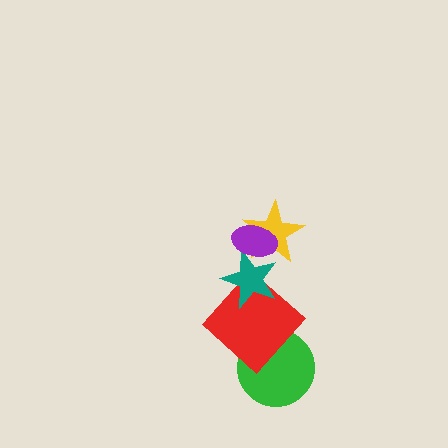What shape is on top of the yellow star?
The purple ellipse is on top of the yellow star.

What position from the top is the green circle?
The green circle is 5th from the top.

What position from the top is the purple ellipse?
The purple ellipse is 1st from the top.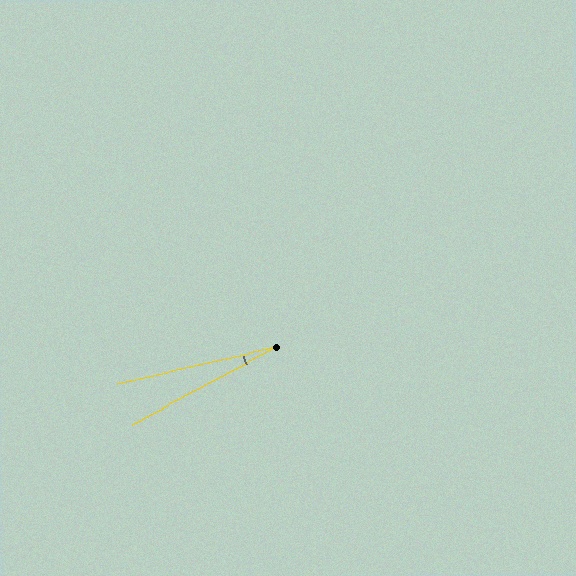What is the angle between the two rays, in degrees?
Approximately 15 degrees.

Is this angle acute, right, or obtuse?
It is acute.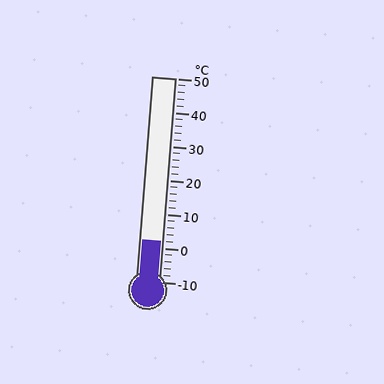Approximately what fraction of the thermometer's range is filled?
The thermometer is filled to approximately 20% of its range.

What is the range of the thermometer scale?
The thermometer scale ranges from -10°C to 50°C.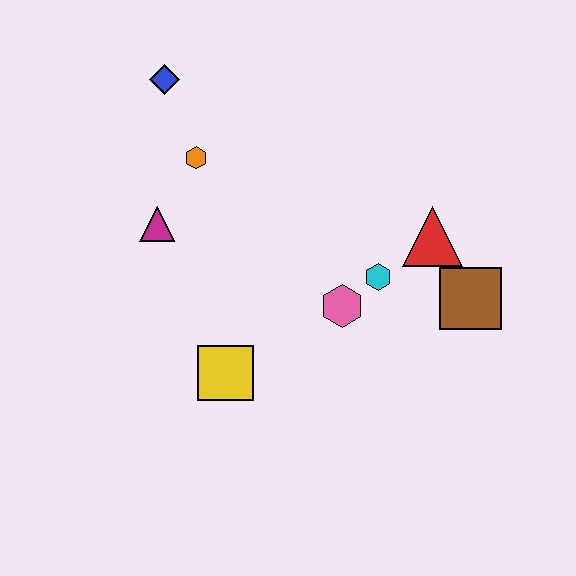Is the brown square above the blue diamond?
No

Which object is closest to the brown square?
The red triangle is closest to the brown square.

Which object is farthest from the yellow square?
The blue diamond is farthest from the yellow square.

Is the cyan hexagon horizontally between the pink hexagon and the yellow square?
No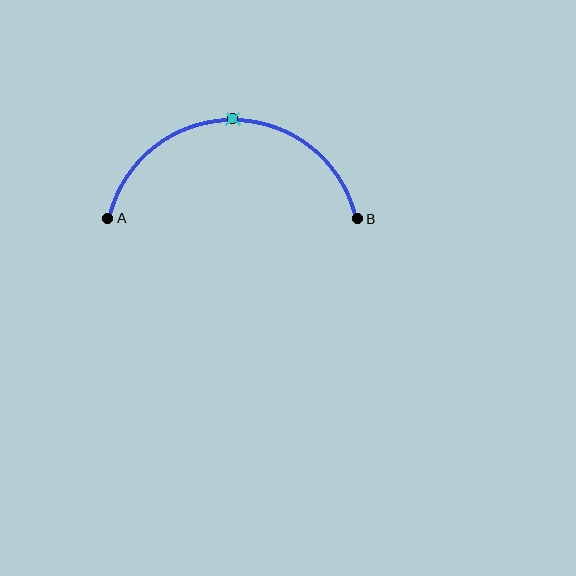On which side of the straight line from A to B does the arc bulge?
The arc bulges above the straight line connecting A and B.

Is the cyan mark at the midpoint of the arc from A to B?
Yes. The cyan mark lies on the arc at equal arc-length from both A and B — it is the arc midpoint.